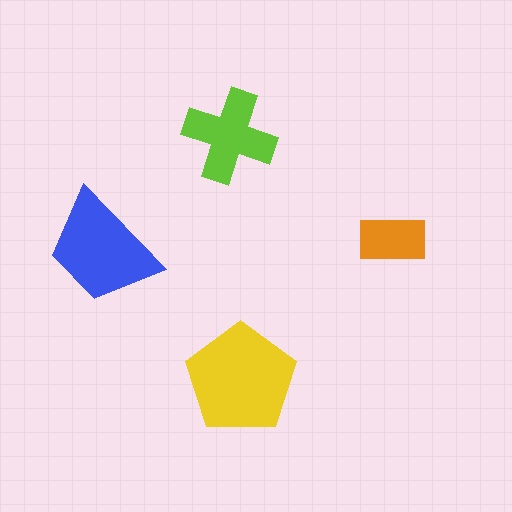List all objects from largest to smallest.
The yellow pentagon, the blue trapezoid, the lime cross, the orange rectangle.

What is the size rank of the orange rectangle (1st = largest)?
4th.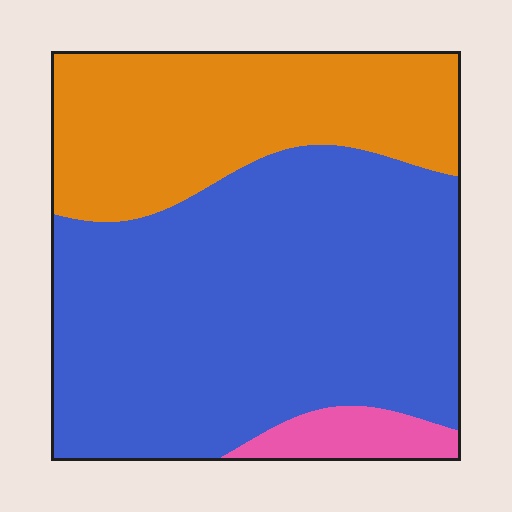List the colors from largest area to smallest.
From largest to smallest: blue, orange, pink.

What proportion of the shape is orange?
Orange takes up about one third (1/3) of the shape.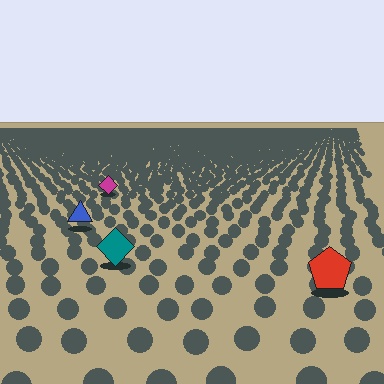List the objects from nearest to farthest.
From nearest to farthest: the red pentagon, the teal diamond, the blue triangle, the magenta diamond.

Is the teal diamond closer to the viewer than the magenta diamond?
Yes. The teal diamond is closer — you can tell from the texture gradient: the ground texture is coarser near it.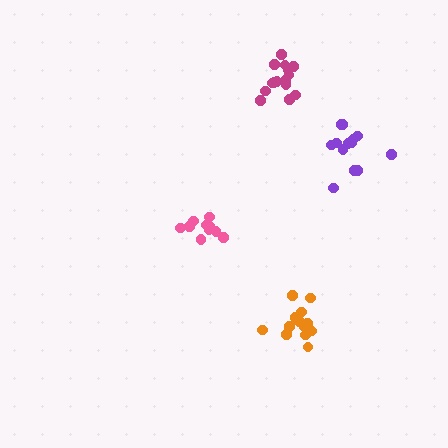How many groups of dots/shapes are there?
There are 4 groups.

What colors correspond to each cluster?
The clusters are colored: magenta, purple, pink, orange.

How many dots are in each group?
Group 1: 16 dots, Group 2: 14 dots, Group 3: 11 dots, Group 4: 13 dots (54 total).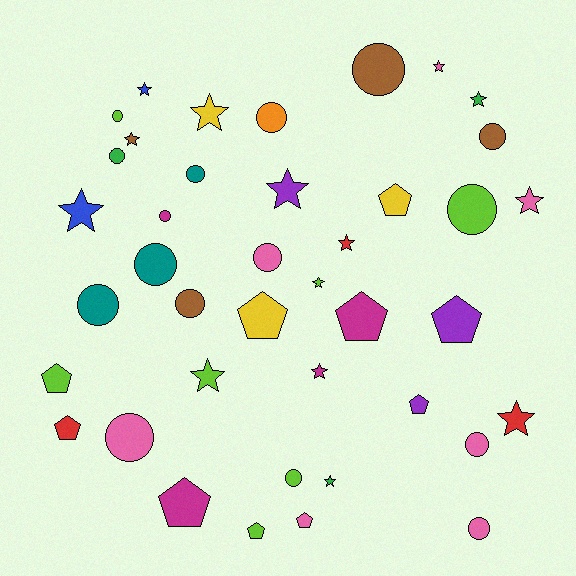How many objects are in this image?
There are 40 objects.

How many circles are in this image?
There are 16 circles.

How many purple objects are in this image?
There are 3 purple objects.